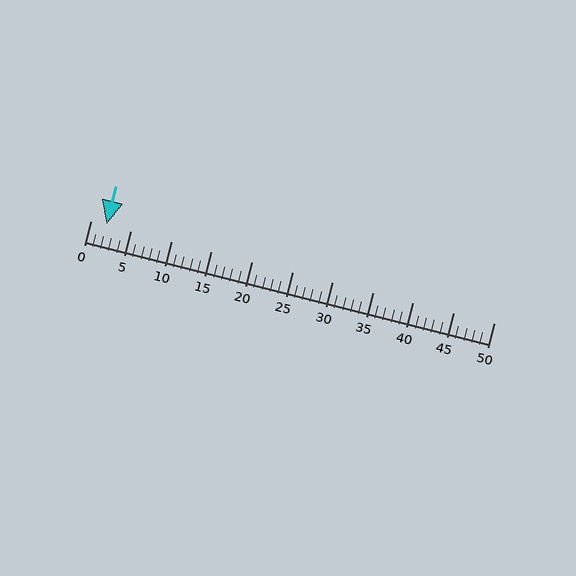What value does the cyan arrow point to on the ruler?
The cyan arrow points to approximately 2.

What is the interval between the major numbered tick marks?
The major tick marks are spaced 5 units apart.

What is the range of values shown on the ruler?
The ruler shows values from 0 to 50.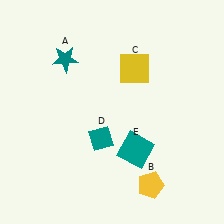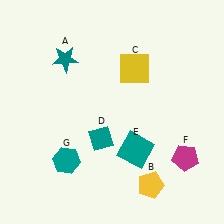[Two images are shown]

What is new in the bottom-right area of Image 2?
A magenta pentagon (F) was added in the bottom-right area of Image 2.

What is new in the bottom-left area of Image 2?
A teal hexagon (G) was added in the bottom-left area of Image 2.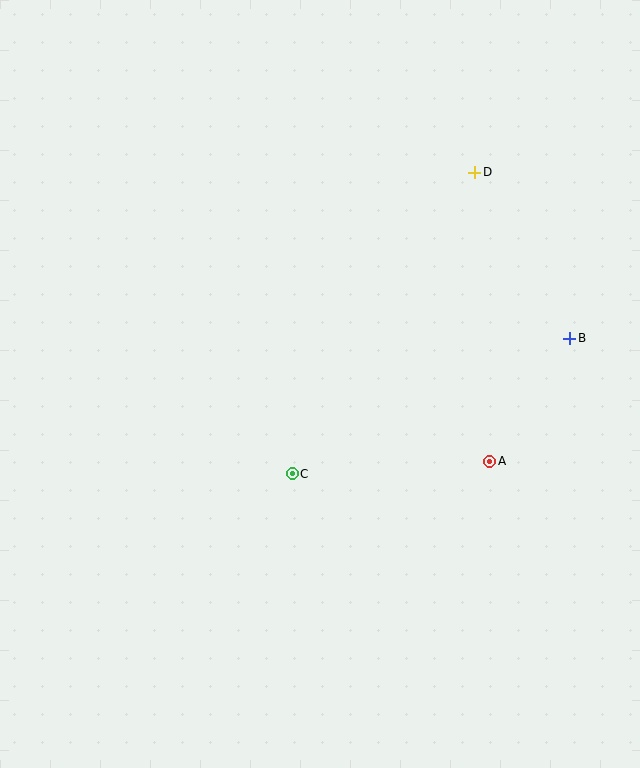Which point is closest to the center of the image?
Point C at (292, 474) is closest to the center.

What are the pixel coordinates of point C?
Point C is at (292, 474).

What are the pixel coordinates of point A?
Point A is at (490, 461).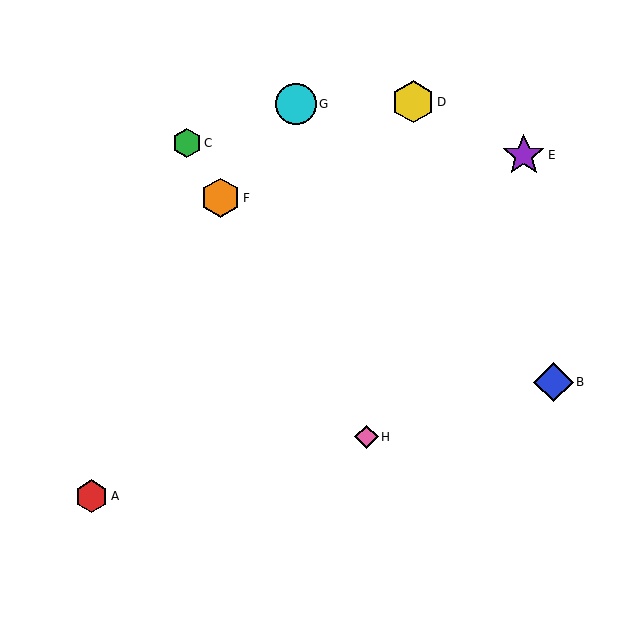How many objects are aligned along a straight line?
3 objects (C, F, H) are aligned along a straight line.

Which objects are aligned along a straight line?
Objects C, F, H are aligned along a straight line.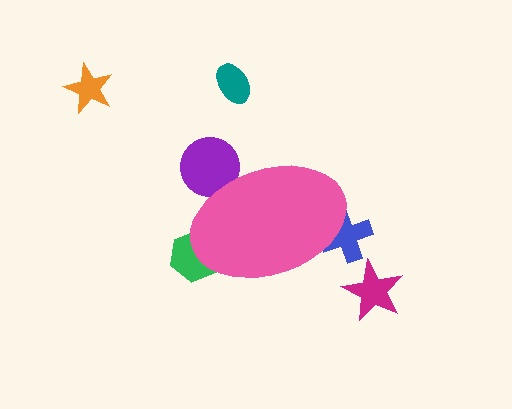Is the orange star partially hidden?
No, the orange star is fully visible.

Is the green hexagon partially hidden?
Yes, the green hexagon is partially hidden behind the pink ellipse.